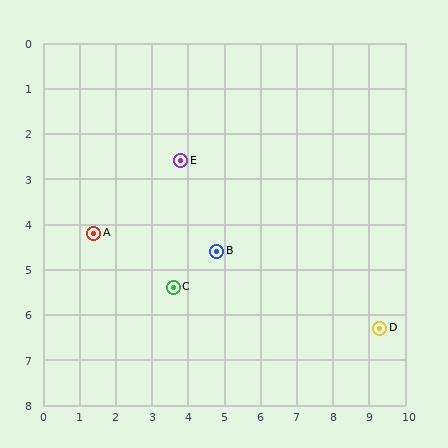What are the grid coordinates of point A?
Point A is at approximately (1.4, 4.2).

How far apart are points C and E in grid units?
Points C and E are about 2.8 grid units apart.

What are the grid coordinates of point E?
Point E is at approximately (3.8, 2.6).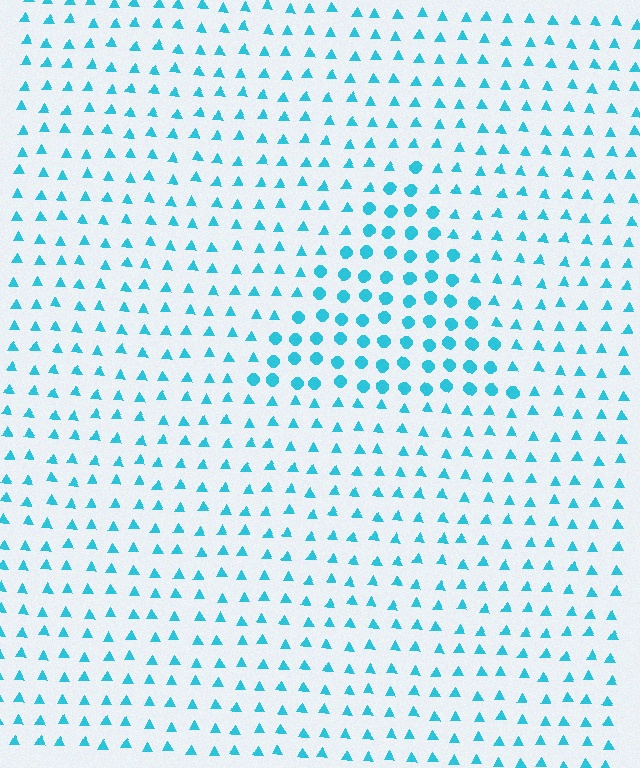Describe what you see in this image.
The image is filled with small cyan elements arranged in a uniform grid. A triangle-shaped region contains circles, while the surrounding area contains triangles. The boundary is defined purely by the change in element shape.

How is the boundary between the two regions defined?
The boundary is defined by a change in element shape: circles inside vs. triangles outside. All elements share the same color and spacing.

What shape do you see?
I see a triangle.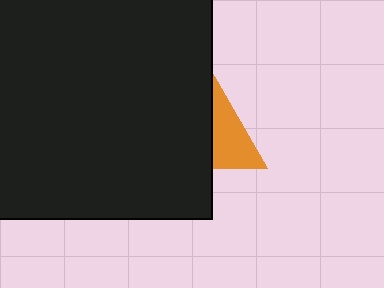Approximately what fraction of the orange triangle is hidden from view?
Roughly 61% of the orange triangle is hidden behind the black square.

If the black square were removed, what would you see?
You would see the complete orange triangle.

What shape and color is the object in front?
The object in front is a black square.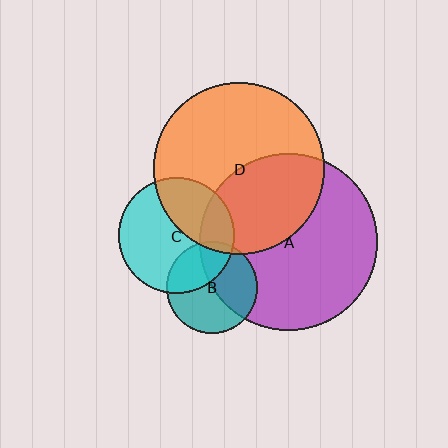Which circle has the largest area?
Circle A (purple).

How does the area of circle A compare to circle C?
Approximately 2.4 times.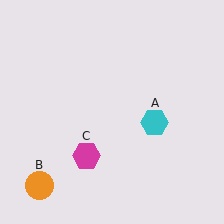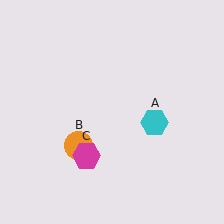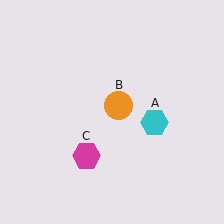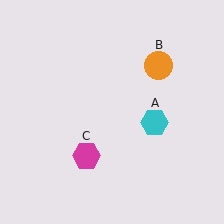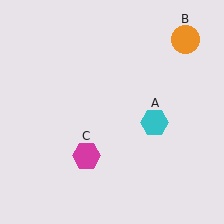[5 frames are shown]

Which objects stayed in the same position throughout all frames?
Cyan hexagon (object A) and magenta hexagon (object C) remained stationary.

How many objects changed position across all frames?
1 object changed position: orange circle (object B).